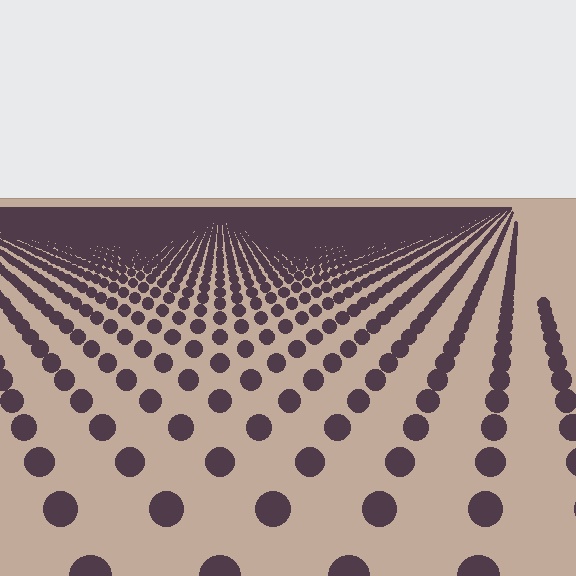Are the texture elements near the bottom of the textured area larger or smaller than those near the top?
Larger. Near the bottom, elements are closer to the viewer and appear at a bigger on-screen size.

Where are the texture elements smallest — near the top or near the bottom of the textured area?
Near the top.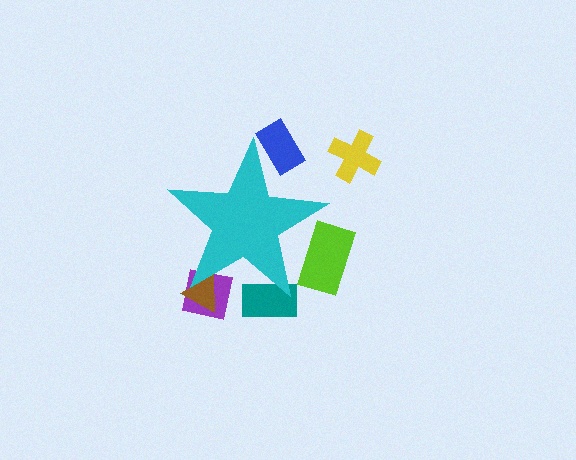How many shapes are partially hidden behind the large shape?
5 shapes are partially hidden.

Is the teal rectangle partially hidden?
Yes, the teal rectangle is partially hidden behind the cyan star.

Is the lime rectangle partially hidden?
Yes, the lime rectangle is partially hidden behind the cyan star.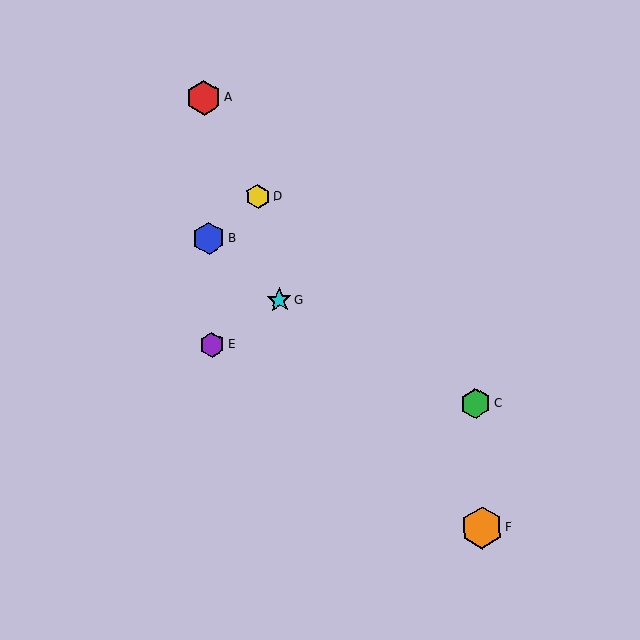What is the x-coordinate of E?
Object E is at x≈212.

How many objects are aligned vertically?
3 objects (A, B, E) are aligned vertically.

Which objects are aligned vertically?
Objects A, B, E are aligned vertically.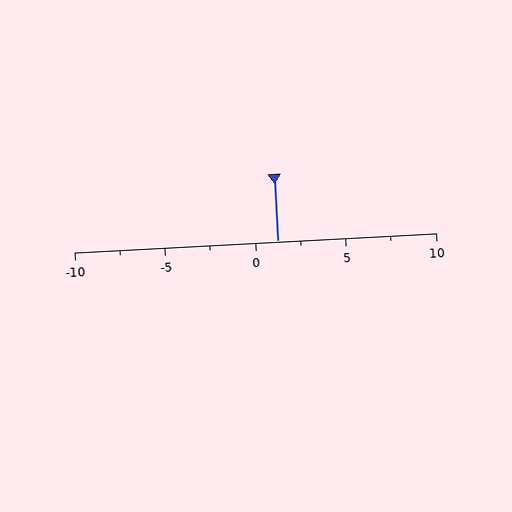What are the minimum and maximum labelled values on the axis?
The axis runs from -10 to 10.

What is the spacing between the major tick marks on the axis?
The major ticks are spaced 5 apart.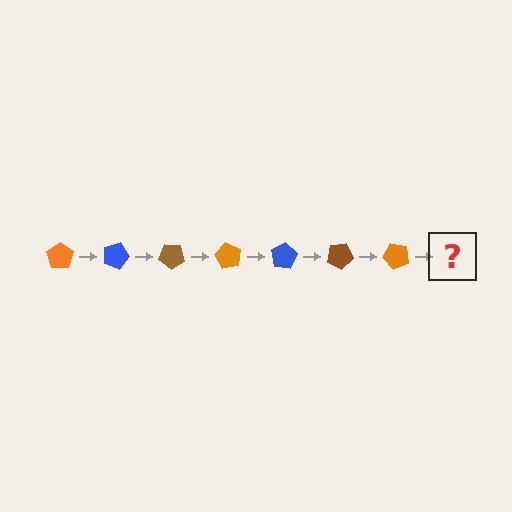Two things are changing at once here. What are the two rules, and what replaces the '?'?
The two rules are that it rotates 20 degrees each step and the color cycles through orange, blue, and brown. The '?' should be a blue pentagon, rotated 140 degrees from the start.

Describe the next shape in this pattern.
It should be a blue pentagon, rotated 140 degrees from the start.